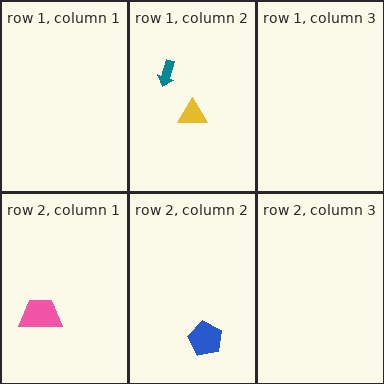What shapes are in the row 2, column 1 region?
The pink trapezoid.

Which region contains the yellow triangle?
The row 1, column 2 region.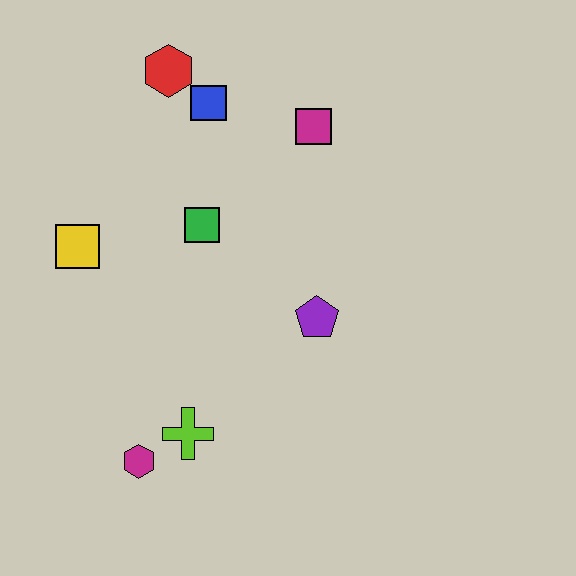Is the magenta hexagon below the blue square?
Yes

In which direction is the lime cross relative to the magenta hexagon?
The lime cross is to the right of the magenta hexagon.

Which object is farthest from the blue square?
The magenta hexagon is farthest from the blue square.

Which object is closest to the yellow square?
The green square is closest to the yellow square.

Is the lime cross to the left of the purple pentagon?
Yes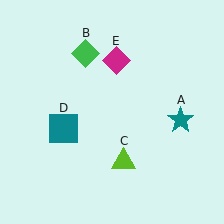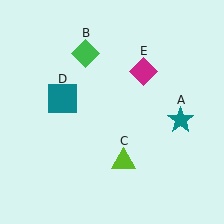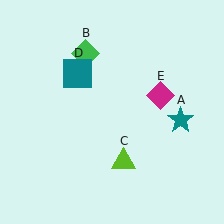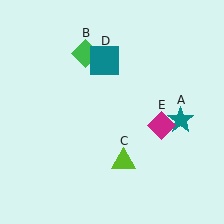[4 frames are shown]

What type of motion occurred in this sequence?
The teal square (object D), magenta diamond (object E) rotated clockwise around the center of the scene.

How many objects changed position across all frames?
2 objects changed position: teal square (object D), magenta diamond (object E).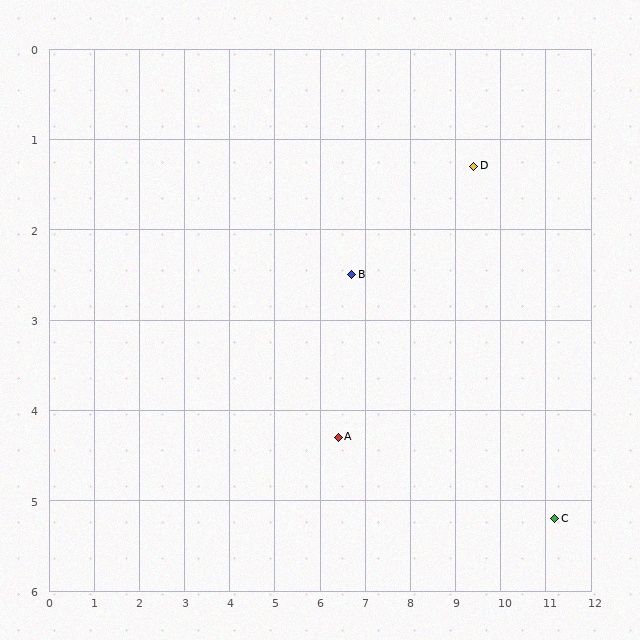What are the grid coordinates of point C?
Point C is at approximately (11.2, 5.2).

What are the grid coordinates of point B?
Point B is at approximately (6.7, 2.5).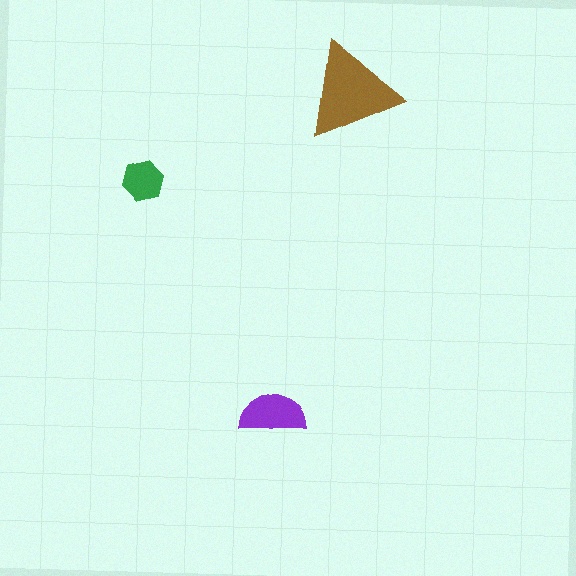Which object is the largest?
The brown triangle.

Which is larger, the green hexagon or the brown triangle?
The brown triangle.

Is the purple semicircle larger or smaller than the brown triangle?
Smaller.